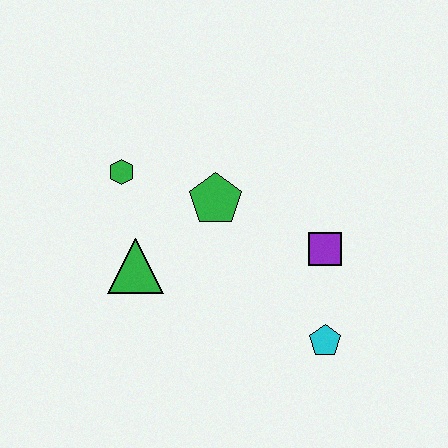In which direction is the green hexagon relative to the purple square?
The green hexagon is to the left of the purple square.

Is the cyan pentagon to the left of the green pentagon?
No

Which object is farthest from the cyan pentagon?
The green hexagon is farthest from the cyan pentagon.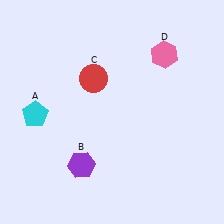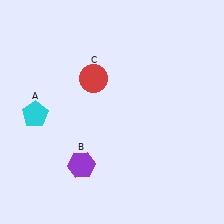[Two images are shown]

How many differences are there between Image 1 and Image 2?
There is 1 difference between the two images.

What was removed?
The pink hexagon (D) was removed in Image 2.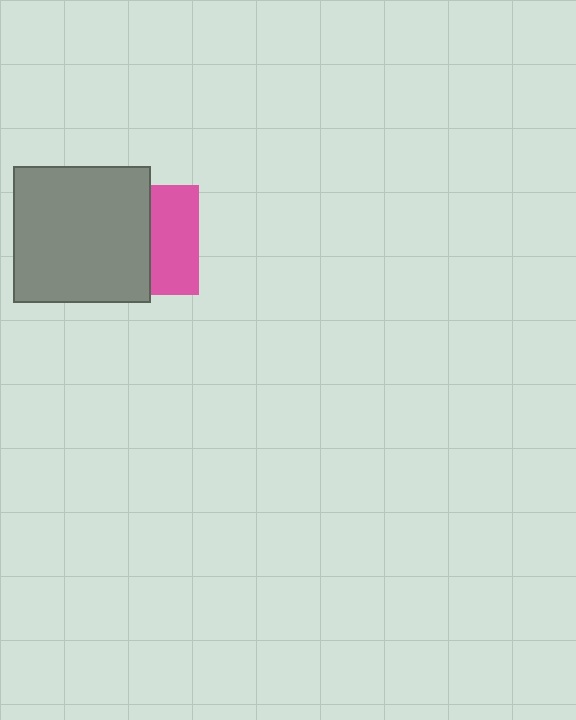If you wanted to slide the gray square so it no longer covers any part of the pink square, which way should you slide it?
Slide it left — that is the most direct way to separate the two shapes.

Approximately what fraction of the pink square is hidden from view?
Roughly 56% of the pink square is hidden behind the gray square.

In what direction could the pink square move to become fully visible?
The pink square could move right. That would shift it out from behind the gray square entirely.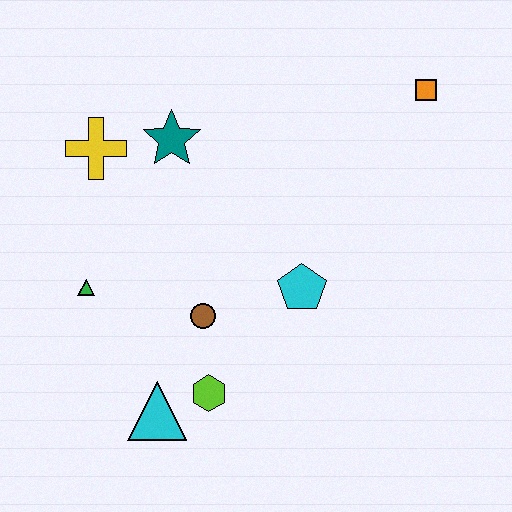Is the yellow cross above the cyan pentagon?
Yes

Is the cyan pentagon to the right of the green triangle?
Yes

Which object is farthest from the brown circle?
The orange square is farthest from the brown circle.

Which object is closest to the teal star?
The yellow cross is closest to the teal star.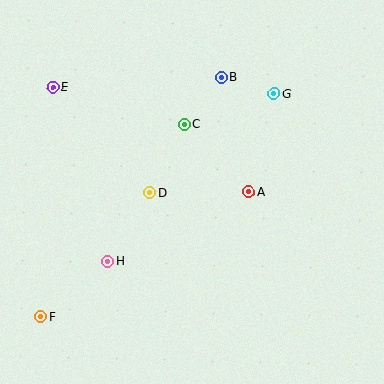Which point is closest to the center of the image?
Point D at (150, 193) is closest to the center.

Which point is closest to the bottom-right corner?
Point A is closest to the bottom-right corner.